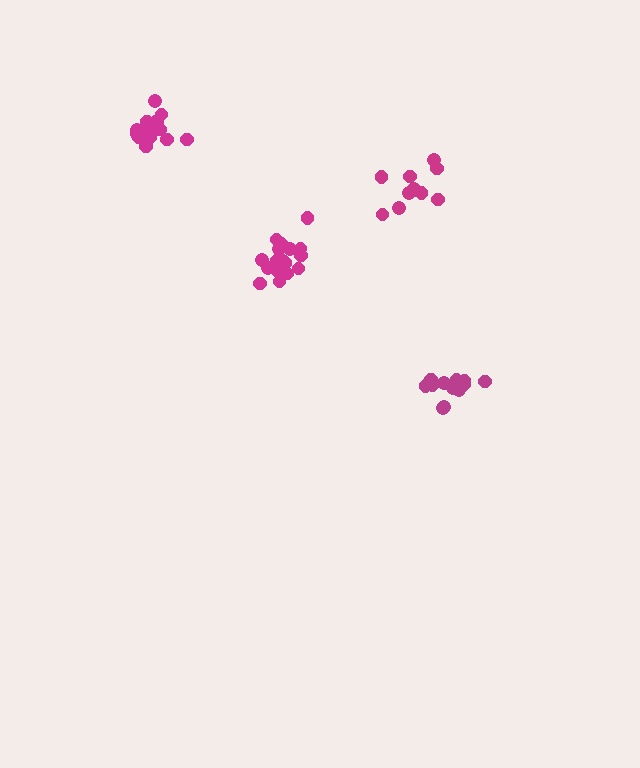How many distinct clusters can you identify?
There are 4 distinct clusters.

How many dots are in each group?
Group 1: 17 dots, Group 2: 16 dots, Group 3: 11 dots, Group 4: 12 dots (56 total).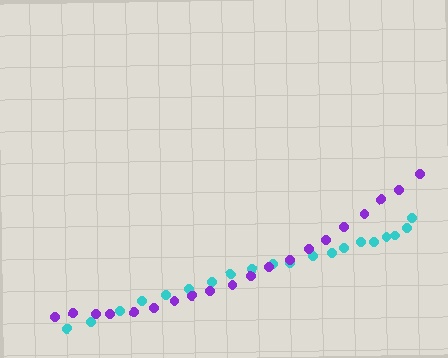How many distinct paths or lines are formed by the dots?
There are 2 distinct paths.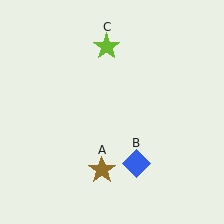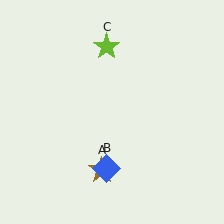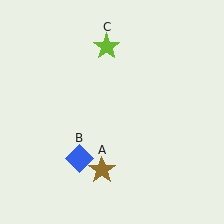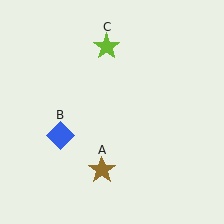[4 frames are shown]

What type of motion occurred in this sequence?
The blue diamond (object B) rotated clockwise around the center of the scene.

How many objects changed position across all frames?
1 object changed position: blue diamond (object B).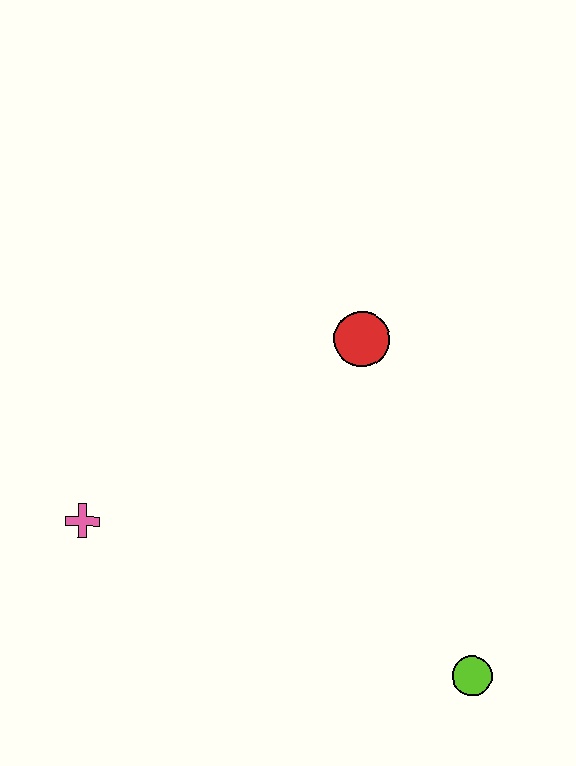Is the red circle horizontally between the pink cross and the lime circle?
Yes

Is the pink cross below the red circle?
Yes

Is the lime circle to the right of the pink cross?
Yes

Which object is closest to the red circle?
The pink cross is closest to the red circle.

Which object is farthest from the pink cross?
The lime circle is farthest from the pink cross.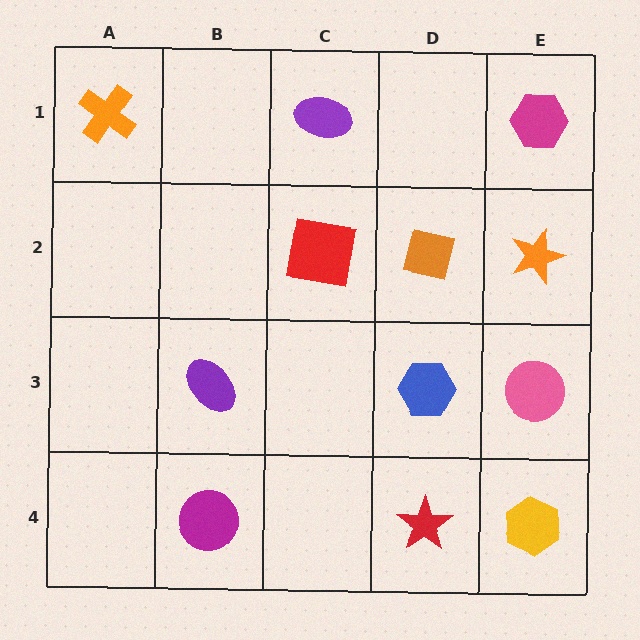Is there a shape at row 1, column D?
No, that cell is empty.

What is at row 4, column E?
A yellow hexagon.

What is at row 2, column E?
An orange star.